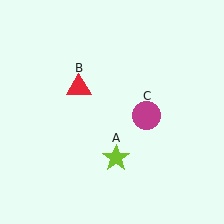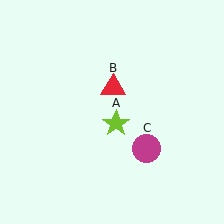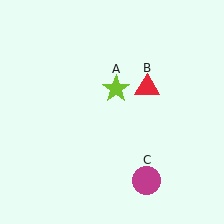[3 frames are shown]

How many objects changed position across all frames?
3 objects changed position: lime star (object A), red triangle (object B), magenta circle (object C).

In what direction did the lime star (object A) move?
The lime star (object A) moved up.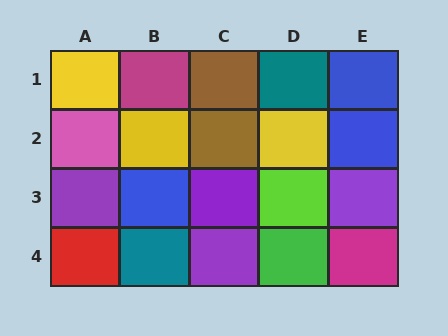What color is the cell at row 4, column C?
Purple.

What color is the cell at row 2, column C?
Brown.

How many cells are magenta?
2 cells are magenta.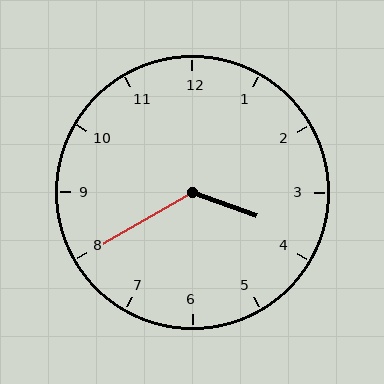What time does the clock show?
3:40.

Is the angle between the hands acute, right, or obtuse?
It is obtuse.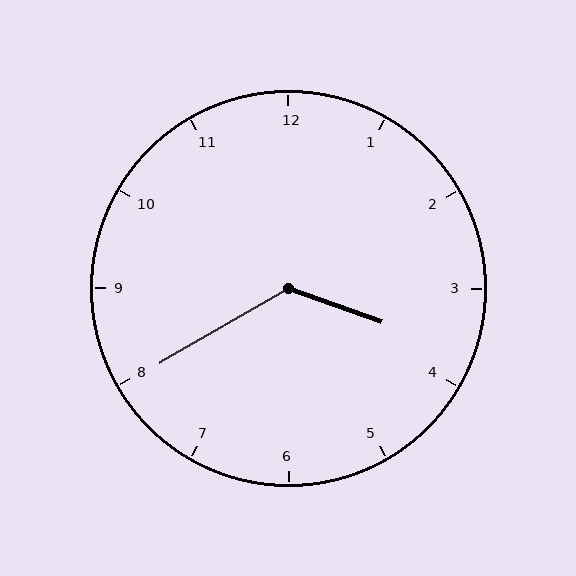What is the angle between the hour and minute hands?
Approximately 130 degrees.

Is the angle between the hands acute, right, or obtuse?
It is obtuse.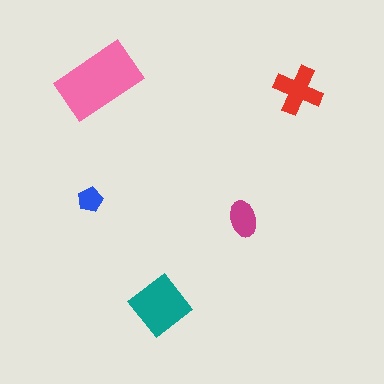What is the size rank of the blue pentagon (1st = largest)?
5th.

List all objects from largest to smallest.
The pink rectangle, the teal diamond, the red cross, the magenta ellipse, the blue pentagon.